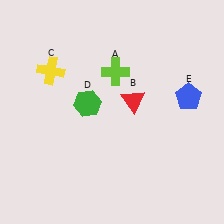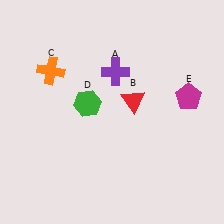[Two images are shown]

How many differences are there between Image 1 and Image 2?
There are 3 differences between the two images.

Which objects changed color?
A changed from lime to purple. C changed from yellow to orange. E changed from blue to magenta.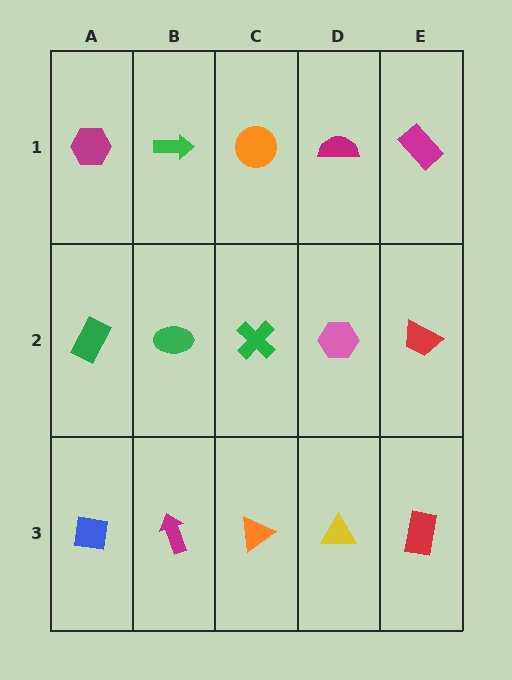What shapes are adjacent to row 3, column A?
A green rectangle (row 2, column A), a magenta arrow (row 3, column B).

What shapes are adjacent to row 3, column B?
A green ellipse (row 2, column B), a blue square (row 3, column A), an orange triangle (row 3, column C).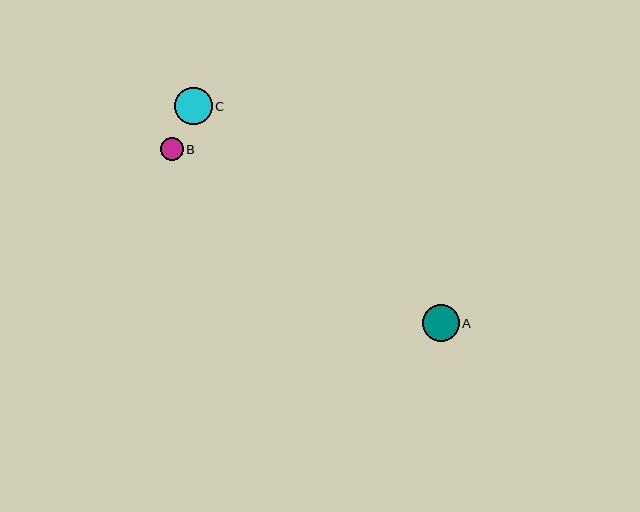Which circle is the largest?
Circle C is the largest with a size of approximately 37 pixels.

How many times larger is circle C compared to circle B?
Circle C is approximately 1.7 times the size of circle B.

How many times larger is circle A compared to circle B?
Circle A is approximately 1.7 times the size of circle B.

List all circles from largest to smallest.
From largest to smallest: C, A, B.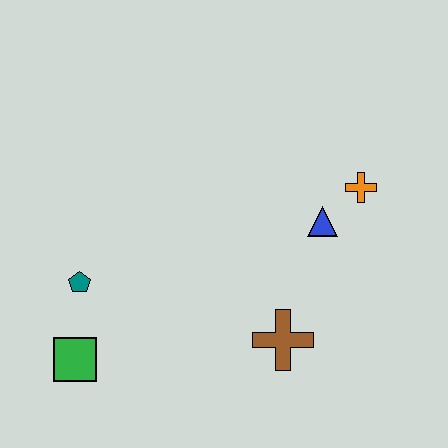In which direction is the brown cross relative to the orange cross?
The brown cross is below the orange cross.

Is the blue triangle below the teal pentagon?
No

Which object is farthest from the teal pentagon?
The orange cross is farthest from the teal pentagon.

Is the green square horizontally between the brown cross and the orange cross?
No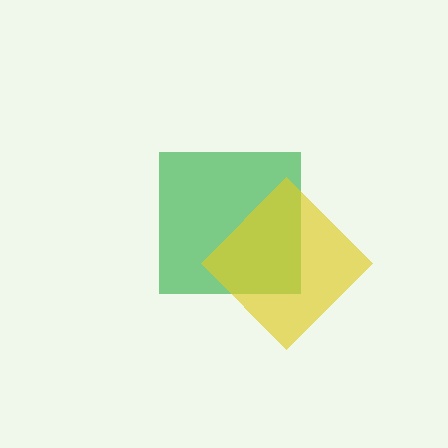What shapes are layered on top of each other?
The layered shapes are: a green square, a yellow diamond.